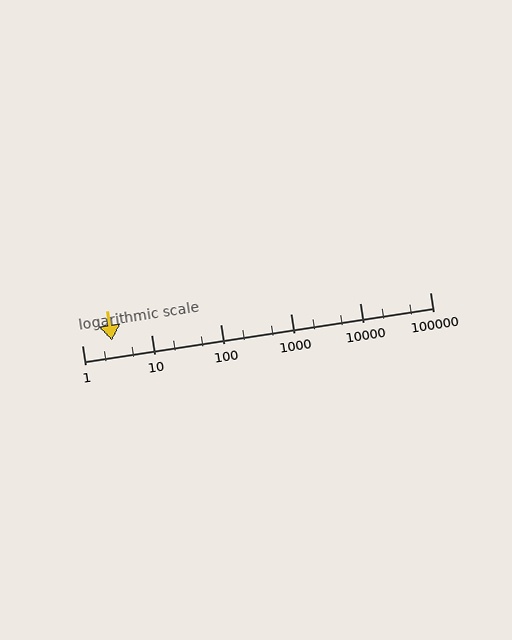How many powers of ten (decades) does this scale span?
The scale spans 5 decades, from 1 to 100000.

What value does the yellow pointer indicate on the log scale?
The pointer indicates approximately 2.7.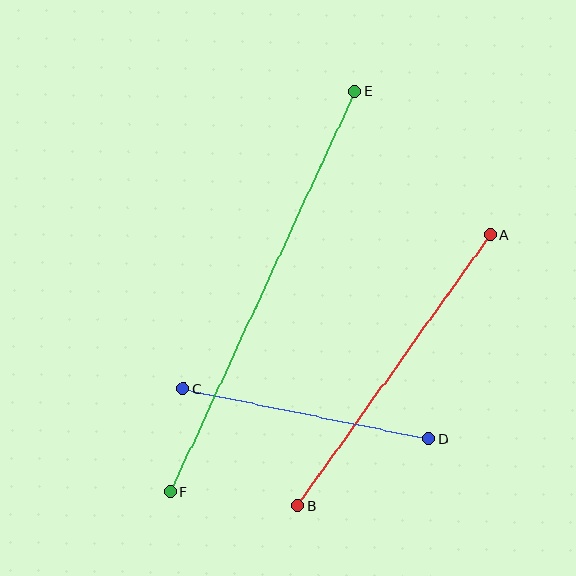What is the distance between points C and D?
The distance is approximately 250 pixels.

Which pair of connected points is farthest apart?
Points E and F are farthest apart.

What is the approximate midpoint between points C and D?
The midpoint is at approximately (306, 414) pixels.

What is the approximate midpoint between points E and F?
The midpoint is at approximately (262, 292) pixels.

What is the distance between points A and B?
The distance is approximately 333 pixels.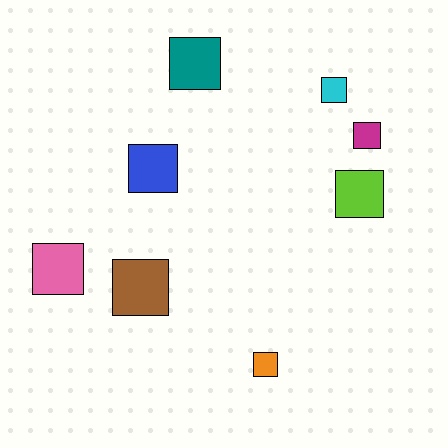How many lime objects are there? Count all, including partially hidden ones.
There is 1 lime object.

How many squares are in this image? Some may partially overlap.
There are 8 squares.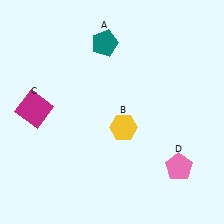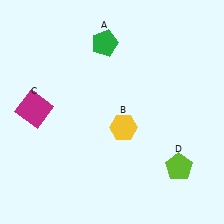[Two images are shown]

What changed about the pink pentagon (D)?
In Image 1, D is pink. In Image 2, it changed to lime.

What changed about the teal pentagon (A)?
In Image 1, A is teal. In Image 2, it changed to green.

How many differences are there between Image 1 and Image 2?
There are 2 differences between the two images.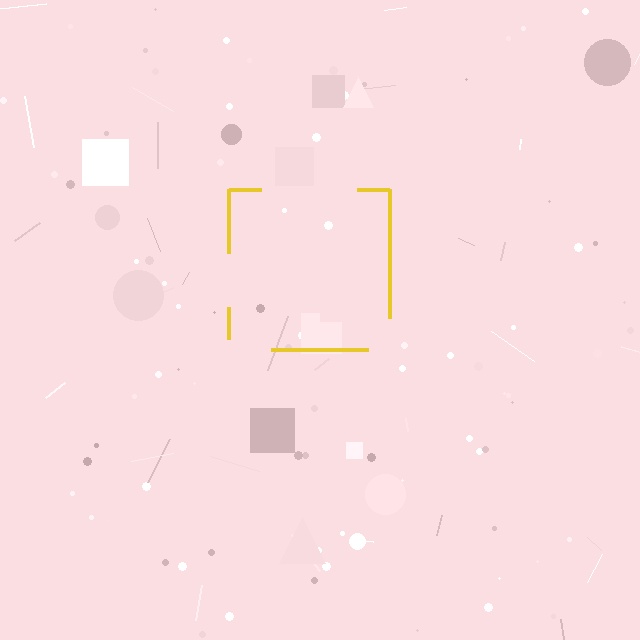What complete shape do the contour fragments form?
The contour fragments form a square.